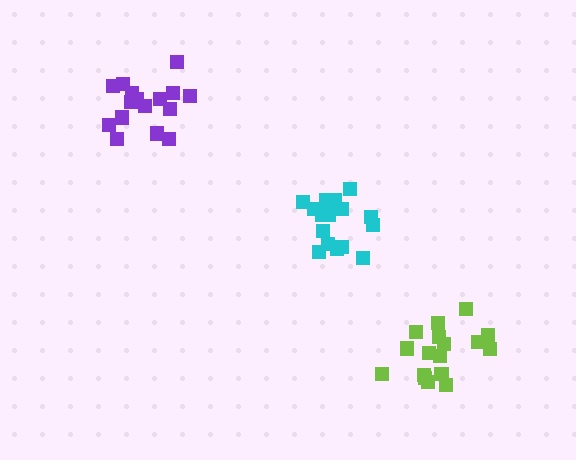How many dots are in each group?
Group 1: 17 dots, Group 2: 17 dots, Group 3: 16 dots (50 total).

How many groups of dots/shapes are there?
There are 3 groups.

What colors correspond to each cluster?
The clusters are colored: lime, cyan, purple.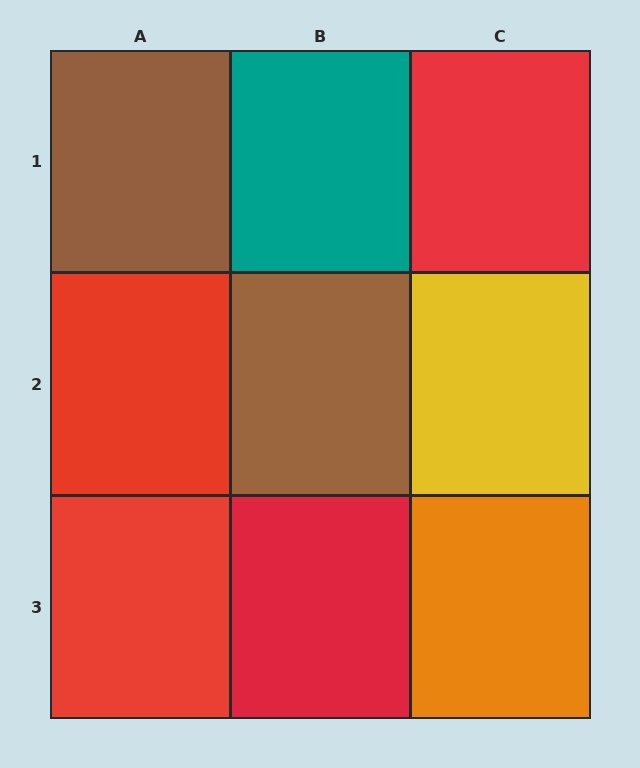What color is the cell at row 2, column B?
Brown.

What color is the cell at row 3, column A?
Red.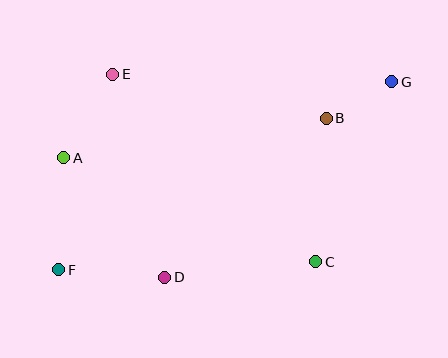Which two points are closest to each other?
Points B and G are closest to each other.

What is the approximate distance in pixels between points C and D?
The distance between C and D is approximately 152 pixels.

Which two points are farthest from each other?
Points F and G are farthest from each other.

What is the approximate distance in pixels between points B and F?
The distance between B and F is approximately 307 pixels.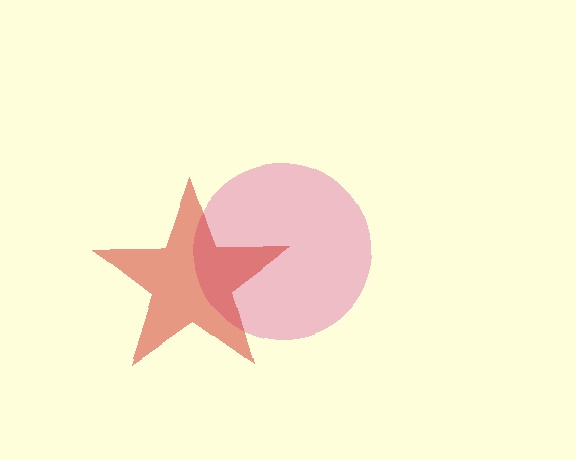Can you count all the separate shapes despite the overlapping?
Yes, there are 2 separate shapes.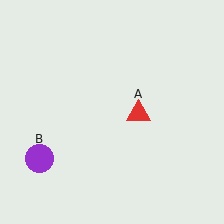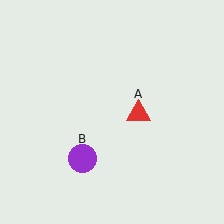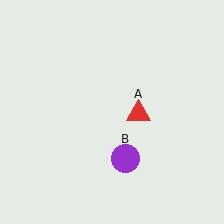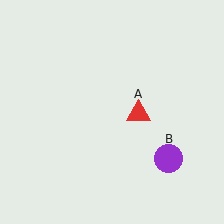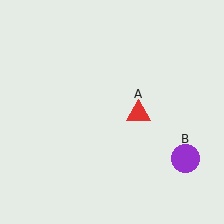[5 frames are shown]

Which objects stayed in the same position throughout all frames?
Red triangle (object A) remained stationary.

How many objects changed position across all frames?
1 object changed position: purple circle (object B).